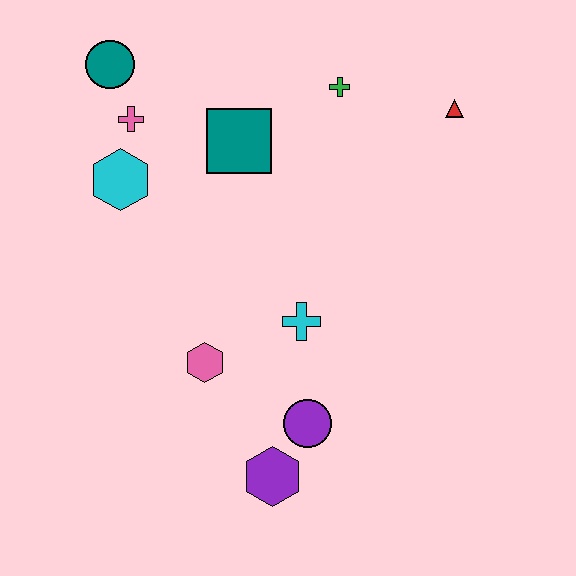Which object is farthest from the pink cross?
The purple hexagon is farthest from the pink cross.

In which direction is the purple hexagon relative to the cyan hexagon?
The purple hexagon is below the cyan hexagon.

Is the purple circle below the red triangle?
Yes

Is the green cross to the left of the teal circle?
No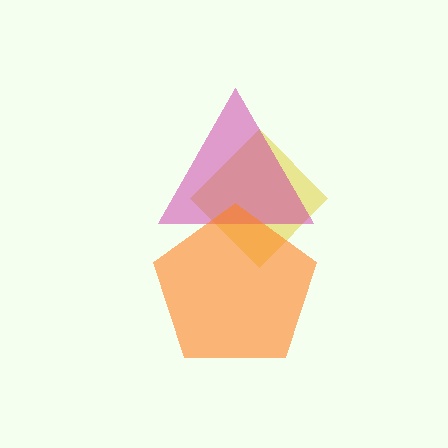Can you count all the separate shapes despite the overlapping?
Yes, there are 3 separate shapes.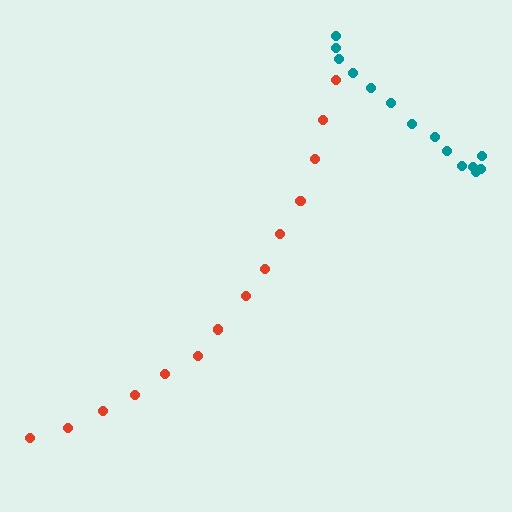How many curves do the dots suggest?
There are 2 distinct paths.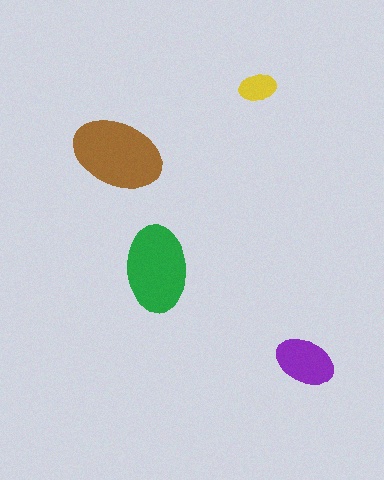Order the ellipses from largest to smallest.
the brown one, the green one, the purple one, the yellow one.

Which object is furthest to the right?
The purple ellipse is rightmost.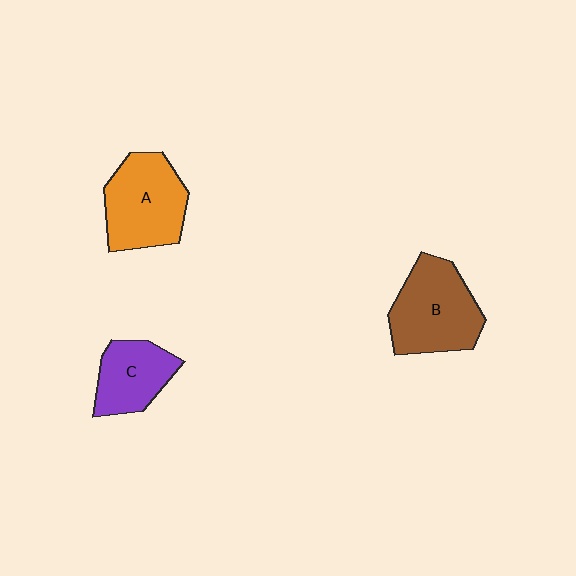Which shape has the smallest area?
Shape C (purple).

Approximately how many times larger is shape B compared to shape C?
Approximately 1.5 times.